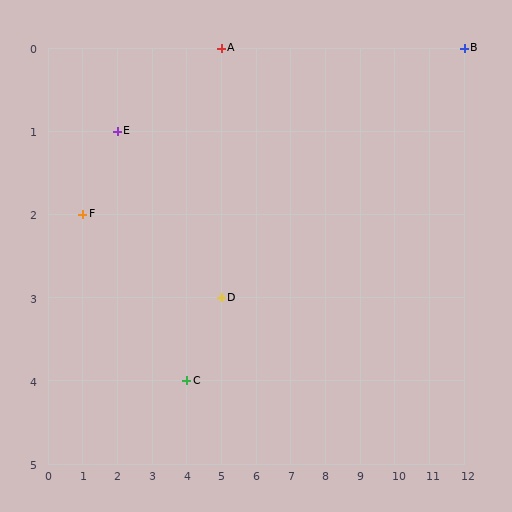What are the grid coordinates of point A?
Point A is at grid coordinates (5, 0).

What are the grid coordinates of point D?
Point D is at grid coordinates (5, 3).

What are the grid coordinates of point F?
Point F is at grid coordinates (1, 2).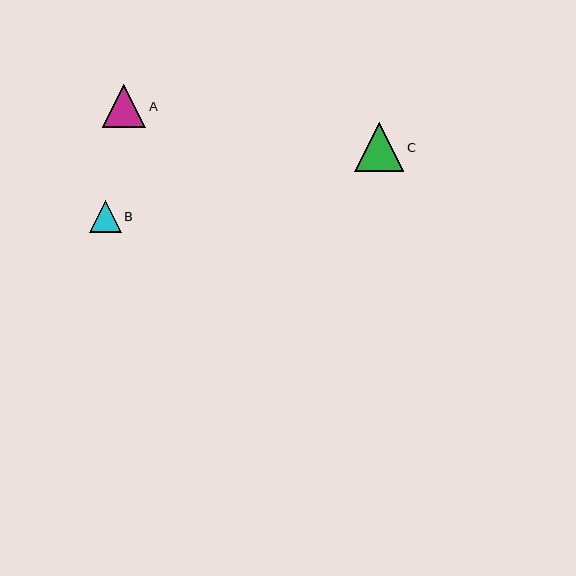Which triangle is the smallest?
Triangle B is the smallest with a size of approximately 32 pixels.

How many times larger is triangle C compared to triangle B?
Triangle C is approximately 1.5 times the size of triangle B.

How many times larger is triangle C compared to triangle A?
Triangle C is approximately 1.1 times the size of triangle A.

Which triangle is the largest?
Triangle C is the largest with a size of approximately 49 pixels.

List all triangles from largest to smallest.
From largest to smallest: C, A, B.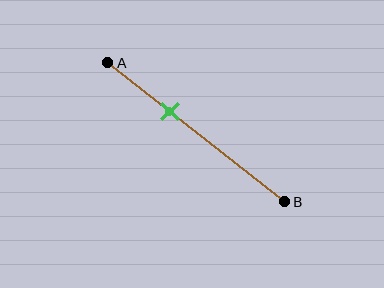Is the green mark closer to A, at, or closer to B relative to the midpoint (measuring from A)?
The green mark is closer to point A than the midpoint of segment AB.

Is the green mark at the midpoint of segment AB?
No, the mark is at about 35% from A, not at the 50% midpoint.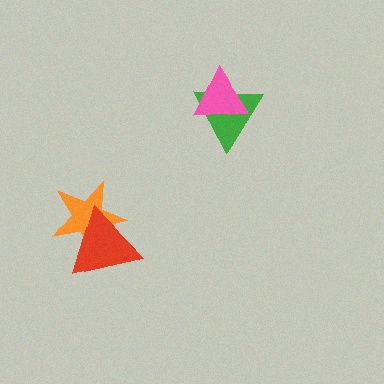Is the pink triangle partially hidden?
No, no other shape covers it.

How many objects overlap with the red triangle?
1 object overlaps with the red triangle.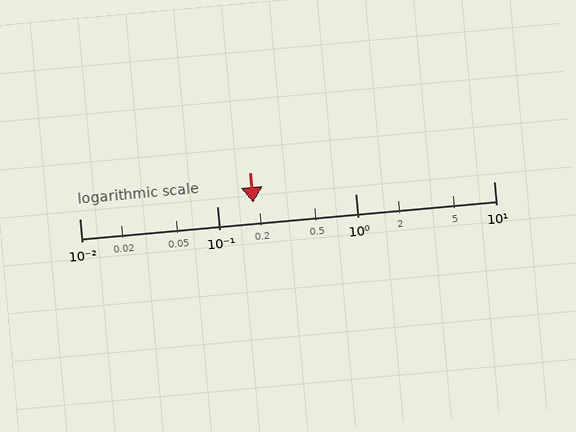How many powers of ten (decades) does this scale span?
The scale spans 3 decades, from 0.01 to 10.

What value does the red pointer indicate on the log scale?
The pointer indicates approximately 0.18.